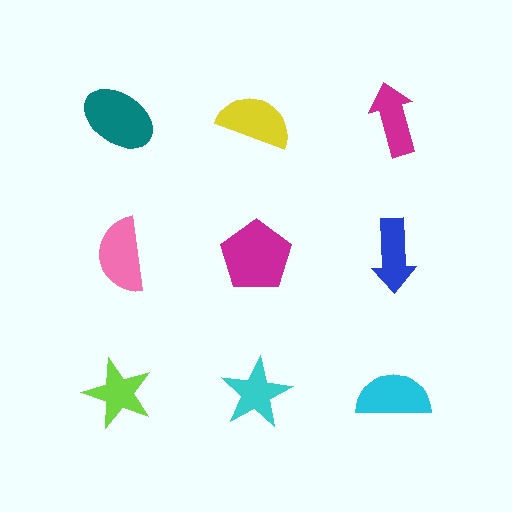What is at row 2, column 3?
A blue arrow.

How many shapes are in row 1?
3 shapes.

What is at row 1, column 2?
A yellow semicircle.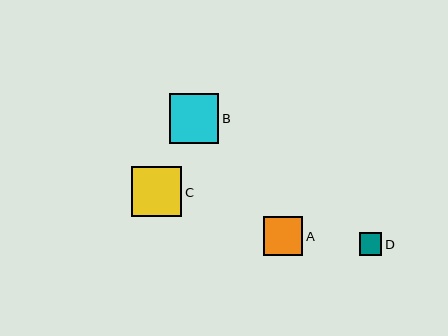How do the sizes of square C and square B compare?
Square C and square B are approximately the same size.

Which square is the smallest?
Square D is the smallest with a size of approximately 22 pixels.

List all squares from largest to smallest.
From largest to smallest: C, B, A, D.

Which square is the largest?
Square C is the largest with a size of approximately 50 pixels.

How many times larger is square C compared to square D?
Square C is approximately 2.2 times the size of square D.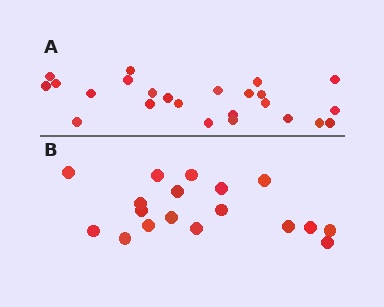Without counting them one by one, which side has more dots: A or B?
Region A (the top region) has more dots.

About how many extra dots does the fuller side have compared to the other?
Region A has about 6 more dots than region B.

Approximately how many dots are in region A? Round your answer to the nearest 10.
About 20 dots. (The exact count is 24, which rounds to 20.)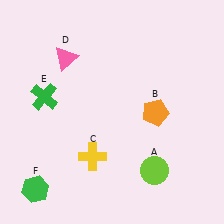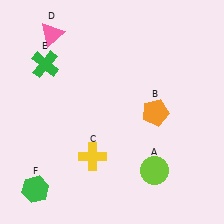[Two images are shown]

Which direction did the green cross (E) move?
The green cross (E) moved up.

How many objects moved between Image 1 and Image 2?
2 objects moved between the two images.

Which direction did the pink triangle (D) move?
The pink triangle (D) moved up.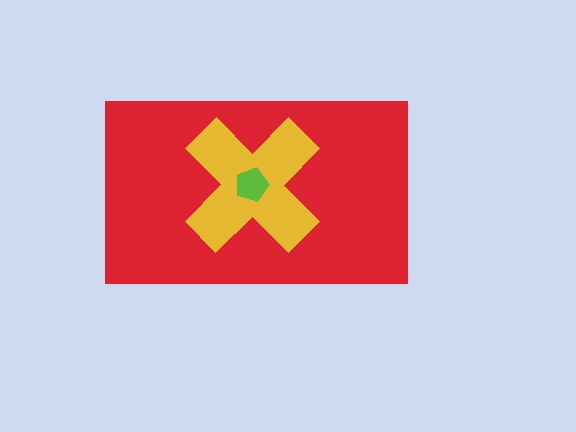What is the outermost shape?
The red rectangle.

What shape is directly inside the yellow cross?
The lime pentagon.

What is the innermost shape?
The lime pentagon.